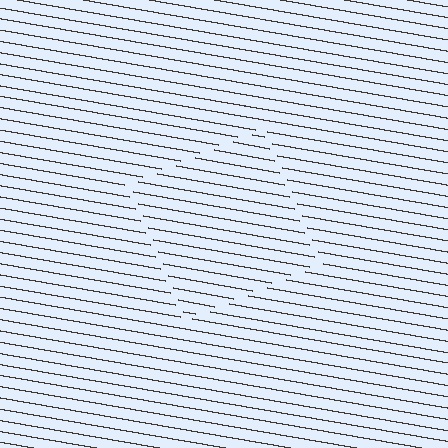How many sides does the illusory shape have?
4 sides — the line-ends trace a square.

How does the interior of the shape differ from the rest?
The interior of the shape contains the same grating, shifted by half a period — the contour is defined by the phase discontinuity where line-ends from the inner and outer gratings abut.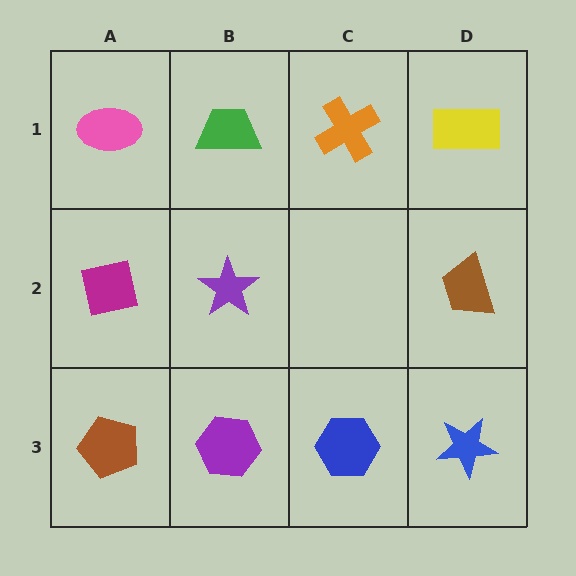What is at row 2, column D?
A brown trapezoid.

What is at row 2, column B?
A purple star.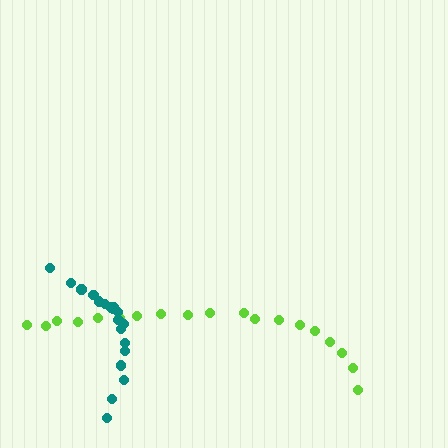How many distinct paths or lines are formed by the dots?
There are 2 distinct paths.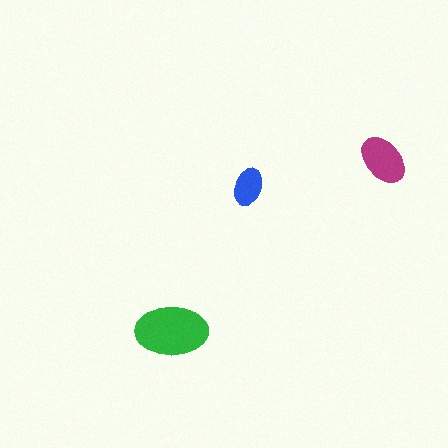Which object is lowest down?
The green ellipse is bottommost.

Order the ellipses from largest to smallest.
the green one, the magenta one, the blue one.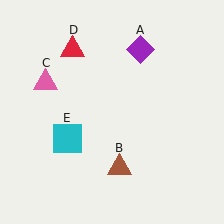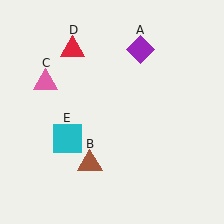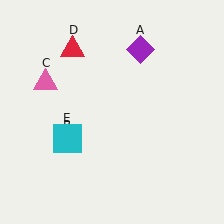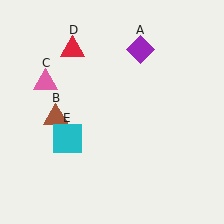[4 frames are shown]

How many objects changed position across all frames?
1 object changed position: brown triangle (object B).